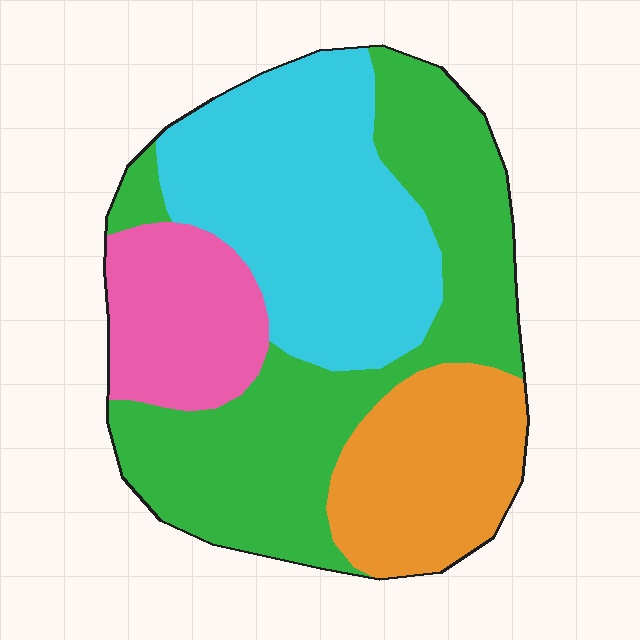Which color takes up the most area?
Green, at roughly 35%.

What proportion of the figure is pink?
Pink takes up about one eighth (1/8) of the figure.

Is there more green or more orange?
Green.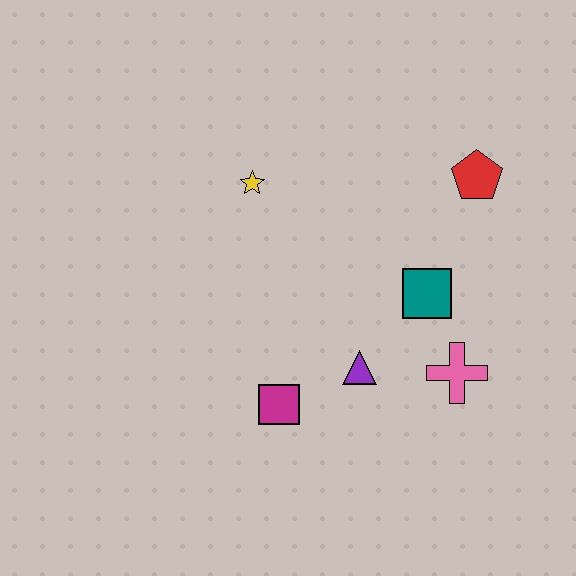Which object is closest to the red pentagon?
The teal square is closest to the red pentagon.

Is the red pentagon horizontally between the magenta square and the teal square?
No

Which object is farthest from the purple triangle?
The red pentagon is farthest from the purple triangle.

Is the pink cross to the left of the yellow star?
No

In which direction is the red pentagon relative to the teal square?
The red pentagon is above the teal square.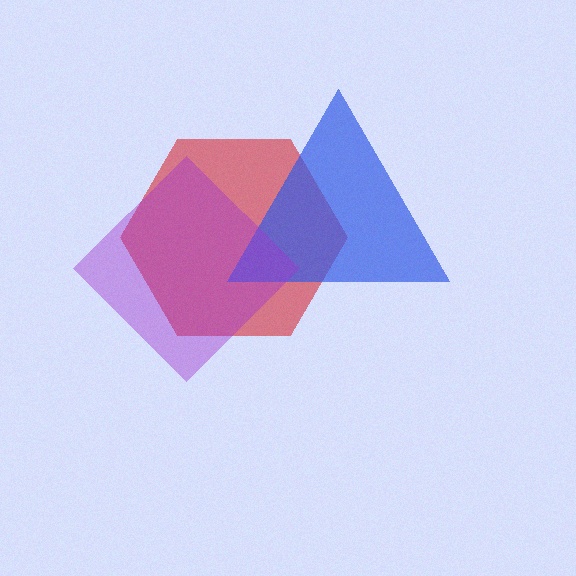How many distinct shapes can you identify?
There are 3 distinct shapes: a red hexagon, a blue triangle, a purple diamond.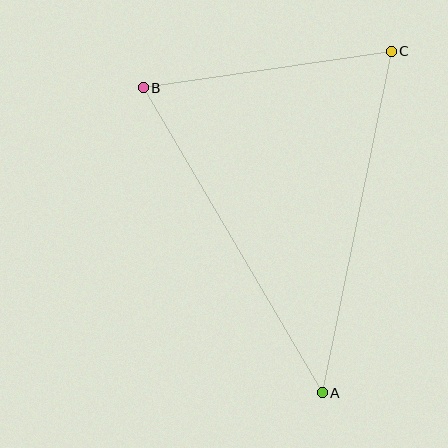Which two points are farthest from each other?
Points A and B are farthest from each other.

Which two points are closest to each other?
Points B and C are closest to each other.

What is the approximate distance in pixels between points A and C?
The distance between A and C is approximately 348 pixels.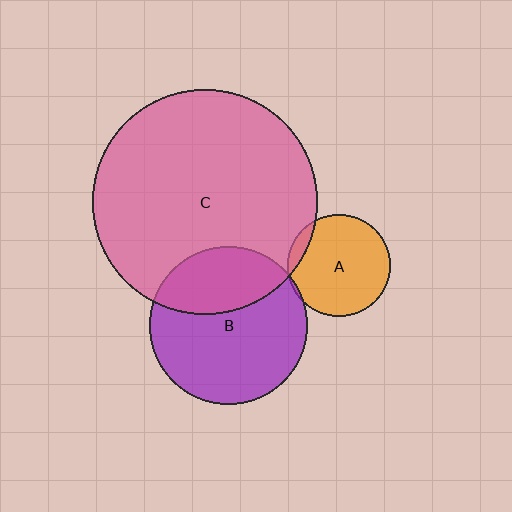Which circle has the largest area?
Circle C (pink).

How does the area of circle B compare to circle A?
Approximately 2.4 times.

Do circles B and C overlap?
Yes.